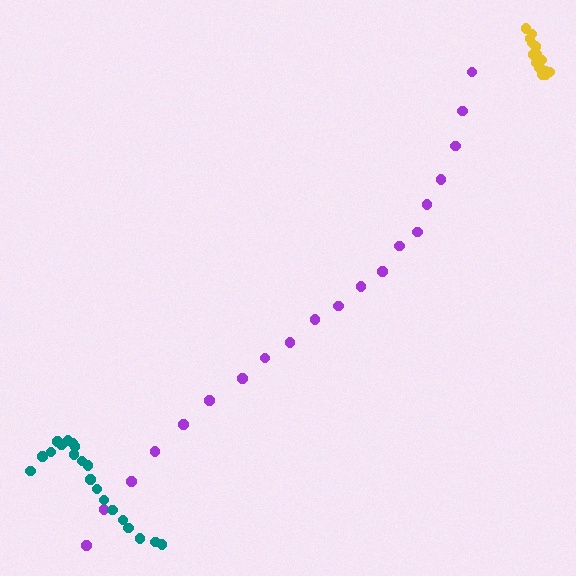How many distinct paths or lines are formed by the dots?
There are 3 distinct paths.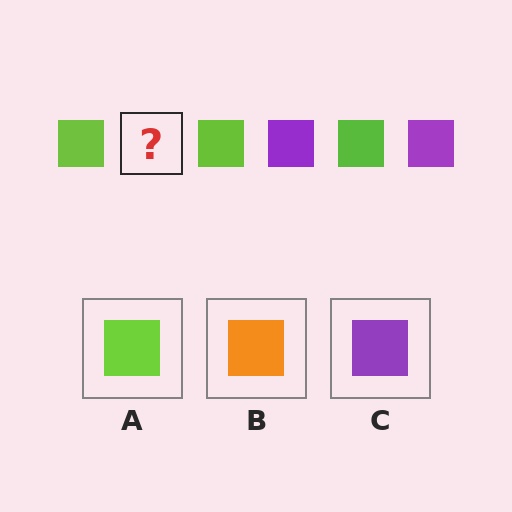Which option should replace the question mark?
Option C.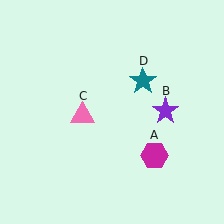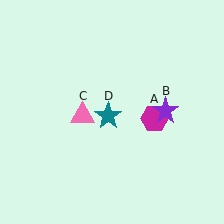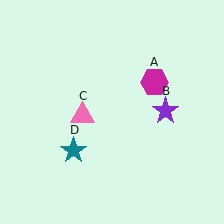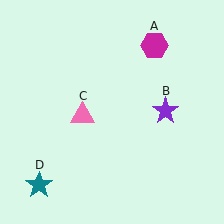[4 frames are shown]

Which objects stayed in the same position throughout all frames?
Purple star (object B) and pink triangle (object C) remained stationary.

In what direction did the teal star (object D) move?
The teal star (object D) moved down and to the left.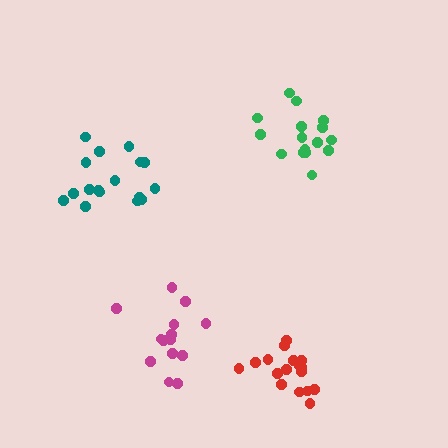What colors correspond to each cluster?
The clusters are colored: green, red, teal, magenta.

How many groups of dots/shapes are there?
There are 4 groups.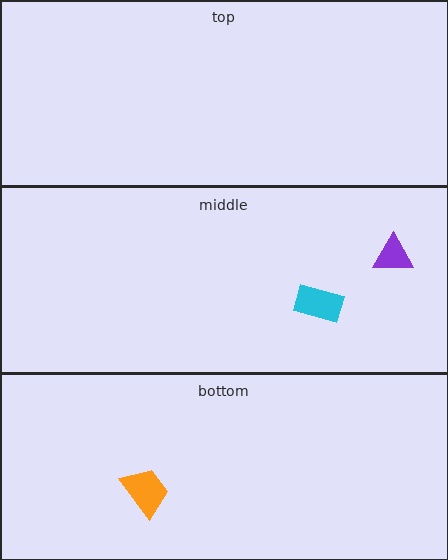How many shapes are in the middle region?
2.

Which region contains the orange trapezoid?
The bottom region.